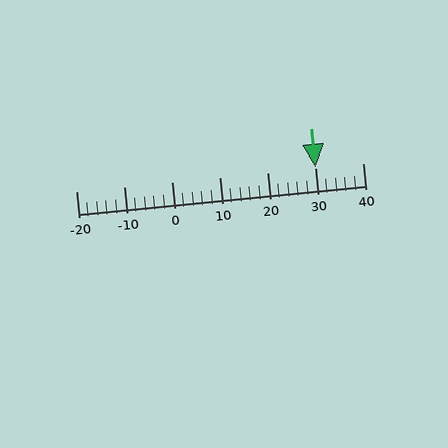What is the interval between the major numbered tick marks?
The major tick marks are spaced 10 units apart.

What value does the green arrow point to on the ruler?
The green arrow points to approximately 30.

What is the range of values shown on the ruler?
The ruler shows values from -20 to 40.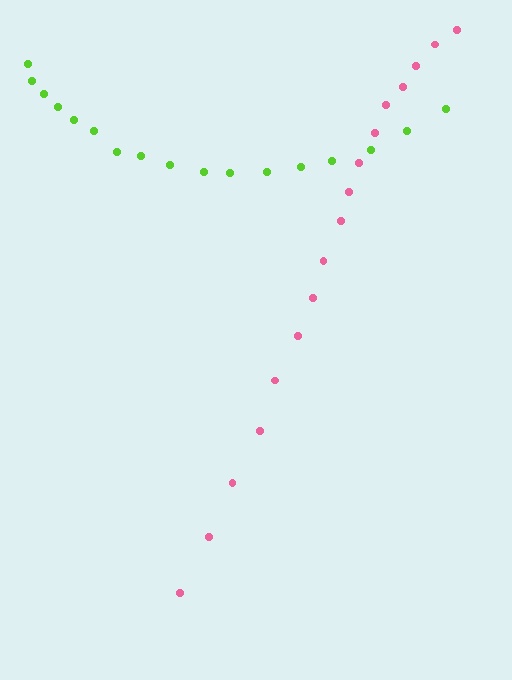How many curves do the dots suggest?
There are 2 distinct paths.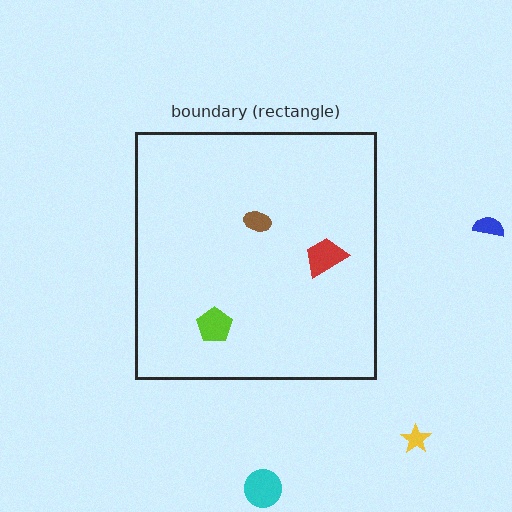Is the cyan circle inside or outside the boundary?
Outside.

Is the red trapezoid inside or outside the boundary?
Inside.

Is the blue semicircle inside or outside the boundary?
Outside.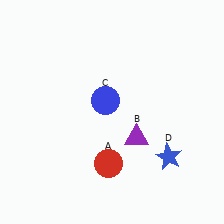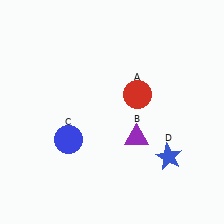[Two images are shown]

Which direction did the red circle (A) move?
The red circle (A) moved up.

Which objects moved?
The objects that moved are: the red circle (A), the blue circle (C).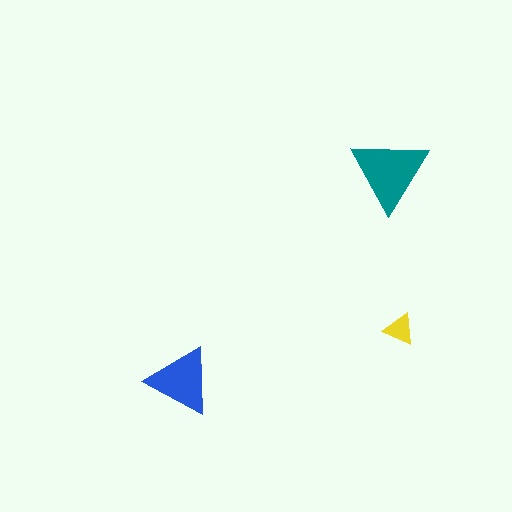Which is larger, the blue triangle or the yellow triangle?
The blue one.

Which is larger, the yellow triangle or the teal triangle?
The teal one.